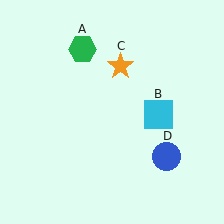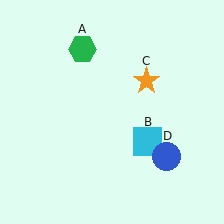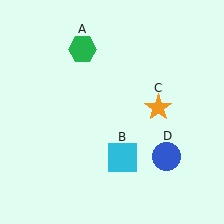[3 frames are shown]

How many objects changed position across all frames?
2 objects changed position: cyan square (object B), orange star (object C).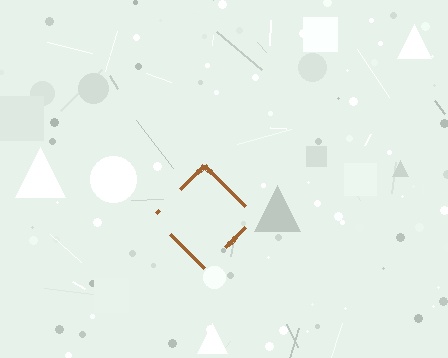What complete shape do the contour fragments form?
The contour fragments form a diamond.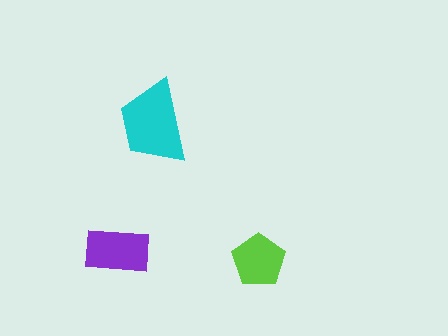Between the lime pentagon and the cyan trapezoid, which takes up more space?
The cyan trapezoid.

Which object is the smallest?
The lime pentagon.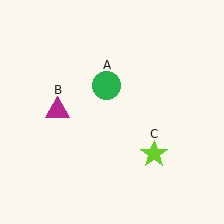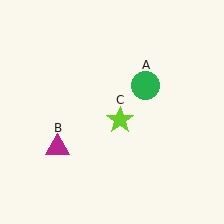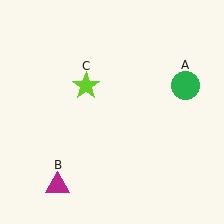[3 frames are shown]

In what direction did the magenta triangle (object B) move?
The magenta triangle (object B) moved down.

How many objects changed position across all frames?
3 objects changed position: green circle (object A), magenta triangle (object B), lime star (object C).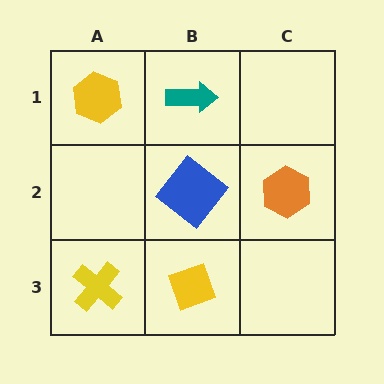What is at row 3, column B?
A yellow diamond.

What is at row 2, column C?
An orange hexagon.